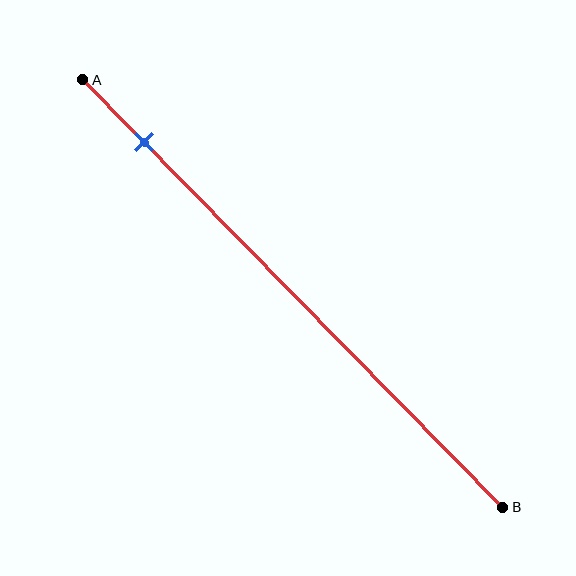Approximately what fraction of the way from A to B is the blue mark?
The blue mark is approximately 15% of the way from A to B.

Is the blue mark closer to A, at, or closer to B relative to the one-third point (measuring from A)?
The blue mark is closer to point A than the one-third point of segment AB.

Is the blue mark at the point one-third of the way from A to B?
No, the mark is at about 15% from A, not at the 33% one-third point.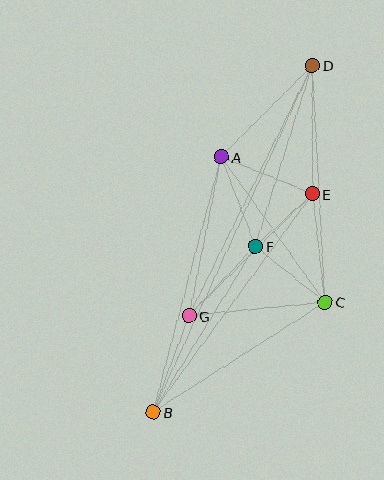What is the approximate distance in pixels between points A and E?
The distance between A and E is approximately 98 pixels.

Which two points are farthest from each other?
Points B and D are farthest from each other.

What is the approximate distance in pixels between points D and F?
The distance between D and F is approximately 190 pixels.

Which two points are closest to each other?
Points E and F are closest to each other.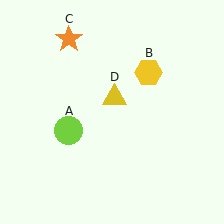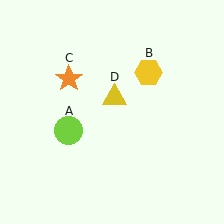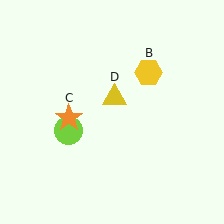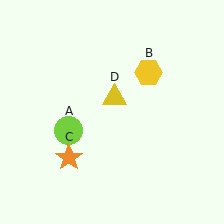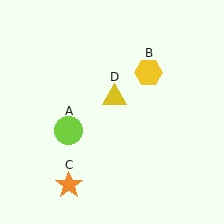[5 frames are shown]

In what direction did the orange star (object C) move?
The orange star (object C) moved down.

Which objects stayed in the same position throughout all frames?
Lime circle (object A) and yellow hexagon (object B) and yellow triangle (object D) remained stationary.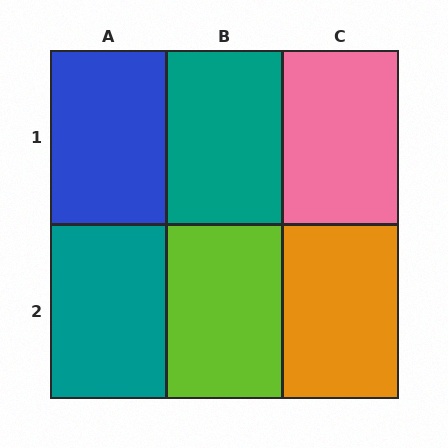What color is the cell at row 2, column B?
Lime.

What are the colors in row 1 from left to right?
Blue, teal, pink.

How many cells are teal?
2 cells are teal.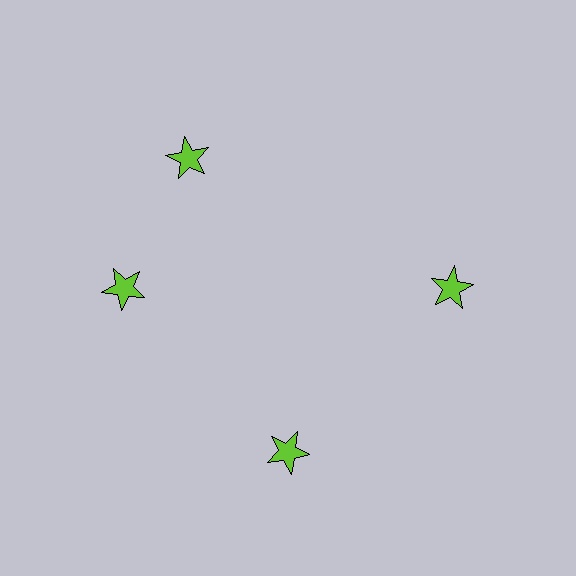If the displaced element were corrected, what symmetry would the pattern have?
It would have 4-fold rotational symmetry — the pattern would map onto itself every 90 degrees.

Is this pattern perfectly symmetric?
No. The 4 lime stars are arranged in a ring, but one element near the 12 o'clock position is rotated out of alignment along the ring, breaking the 4-fold rotational symmetry.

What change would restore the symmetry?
The symmetry would be restored by rotating it back into even spacing with its neighbors so that all 4 stars sit at equal angles and equal distance from the center.